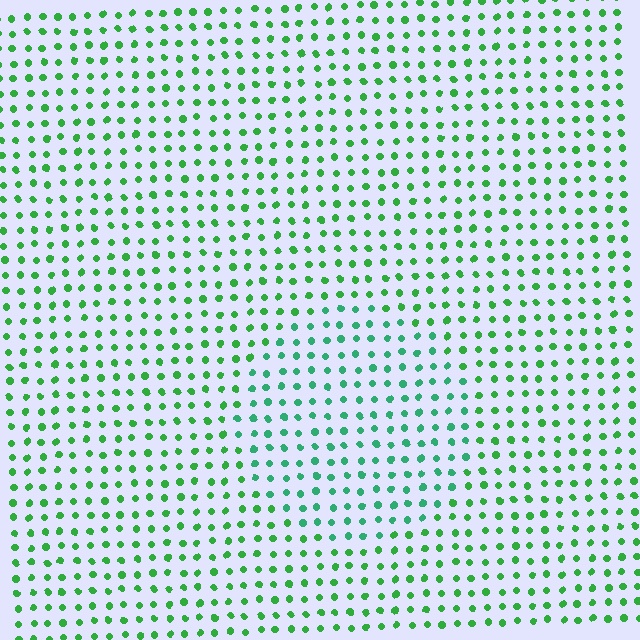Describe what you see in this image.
The image is filled with small green elements in a uniform arrangement. A circle-shaped region is visible where the elements are tinted to a slightly different hue, forming a subtle color boundary.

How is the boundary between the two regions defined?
The boundary is defined purely by a slight shift in hue (about 26 degrees). Spacing, size, and orientation are identical on both sides.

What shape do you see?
I see a circle.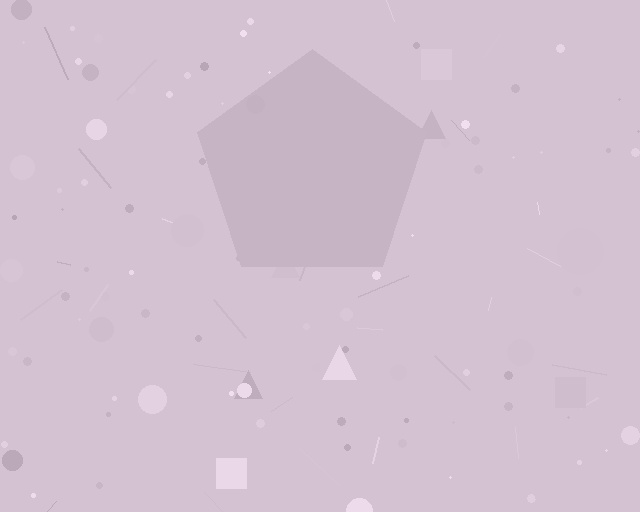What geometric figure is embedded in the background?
A pentagon is embedded in the background.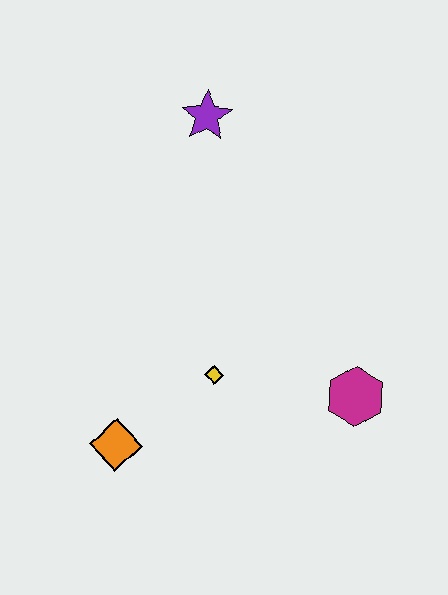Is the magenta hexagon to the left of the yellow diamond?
No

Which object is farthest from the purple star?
The orange diamond is farthest from the purple star.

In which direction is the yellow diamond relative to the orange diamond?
The yellow diamond is to the right of the orange diamond.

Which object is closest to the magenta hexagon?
The yellow diamond is closest to the magenta hexagon.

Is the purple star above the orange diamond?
Yes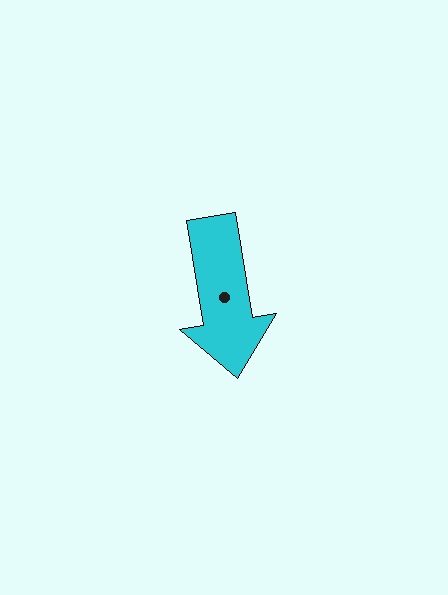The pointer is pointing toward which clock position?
Roughly 6 o'clock.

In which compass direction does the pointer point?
South.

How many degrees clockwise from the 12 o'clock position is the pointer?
Approximately 171 degrees.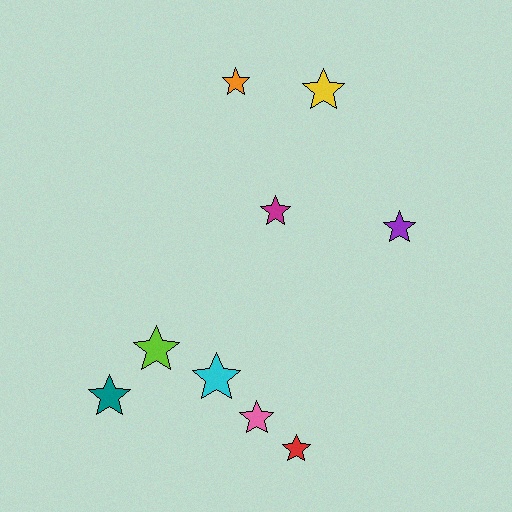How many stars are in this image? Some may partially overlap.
There are 9 stars.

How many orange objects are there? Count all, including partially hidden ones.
There is 1 orange object.